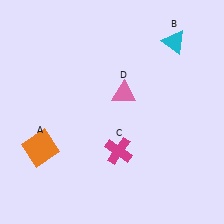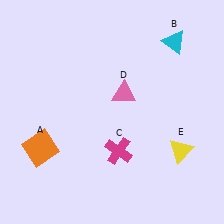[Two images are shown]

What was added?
A yellow triangle (E) was added in Image 2.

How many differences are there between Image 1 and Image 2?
There is 1 difference between the two images.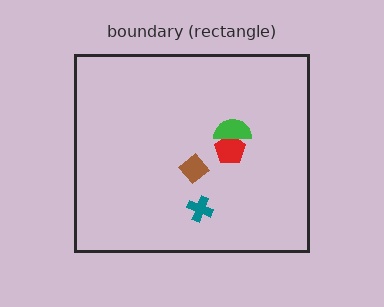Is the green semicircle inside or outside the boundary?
Inside.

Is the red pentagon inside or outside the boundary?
Inside.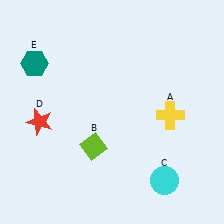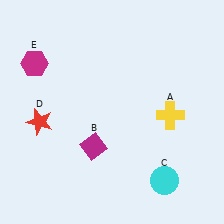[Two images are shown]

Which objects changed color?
B changed from lime to magenta. E changed from teal to magenta.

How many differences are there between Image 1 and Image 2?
There are 2 differences between the two images.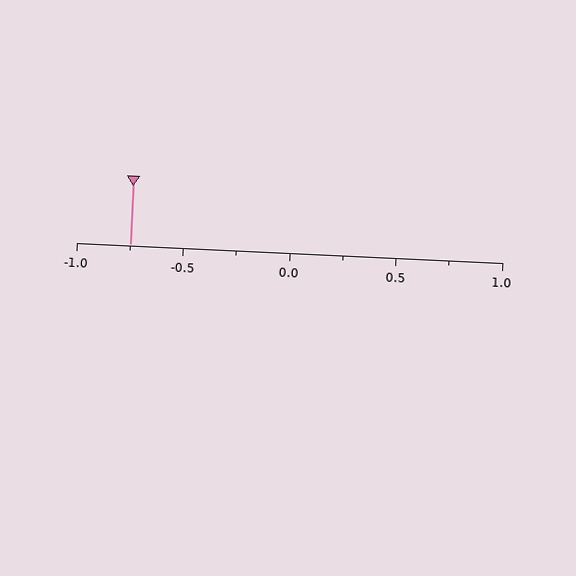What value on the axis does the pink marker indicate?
The marker indicates approximately -0.75.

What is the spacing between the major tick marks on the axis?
The major ticks are spaced 0.5 apart.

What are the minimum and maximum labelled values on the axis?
The axis runs from -1.0 to 1.0.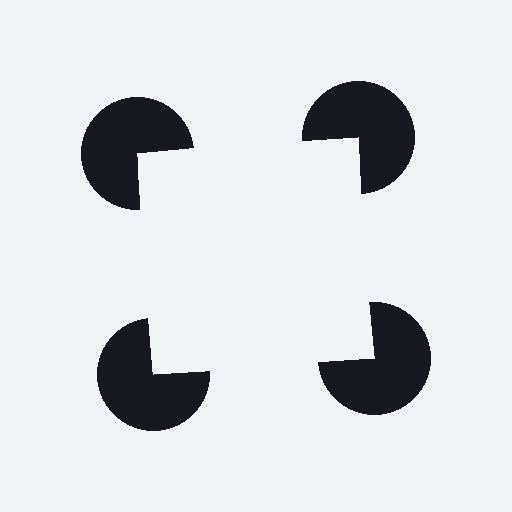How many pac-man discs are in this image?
There are 4 — one at each vertex of the illusory square.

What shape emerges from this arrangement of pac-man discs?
An illusory square — its edges are inferred from the aligned wedge cuts in the pac-man discs, not physically drawn.